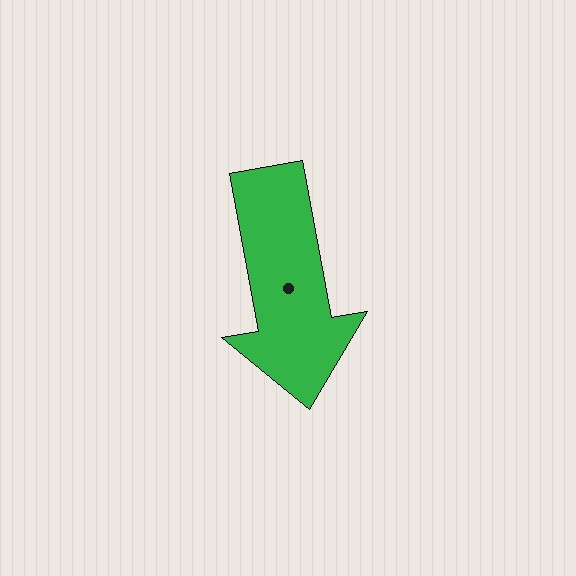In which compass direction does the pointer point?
South.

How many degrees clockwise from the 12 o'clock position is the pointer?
Approximately 170 degrees.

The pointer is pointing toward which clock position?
Roughly 6 o'clock.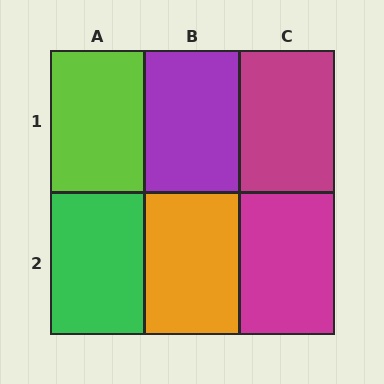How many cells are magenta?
2 cells are magenta.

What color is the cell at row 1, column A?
Lime.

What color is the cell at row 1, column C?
Magenta.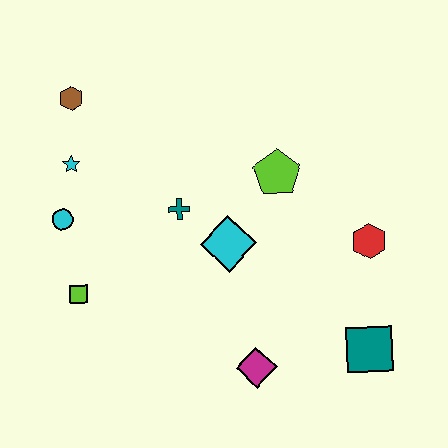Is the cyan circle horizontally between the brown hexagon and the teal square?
No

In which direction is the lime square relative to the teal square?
The lime square is to the left of the teal square.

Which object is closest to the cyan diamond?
The teal cross is closest to the cyan diamond.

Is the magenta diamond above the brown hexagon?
No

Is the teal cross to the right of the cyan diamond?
No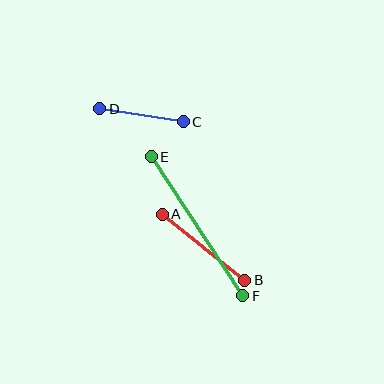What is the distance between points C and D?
The distance is approximately 84 pixels.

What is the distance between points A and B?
The distance is approximately 105 pixels.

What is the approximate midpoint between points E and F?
The midpoint is at approximately (197, 226) pixels.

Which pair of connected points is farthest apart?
Points E and F are farthest apart.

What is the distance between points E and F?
The distance is approximately 167 pixels.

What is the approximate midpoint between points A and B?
The midpoint is at approximately (203, 247) pixels.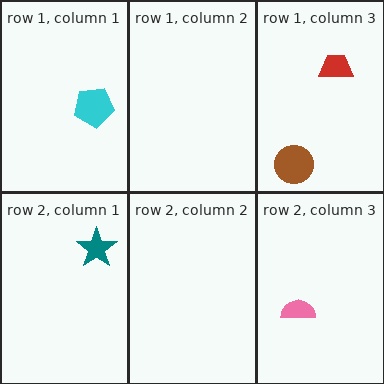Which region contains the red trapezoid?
The row 1, column 3 region.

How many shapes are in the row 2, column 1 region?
1.